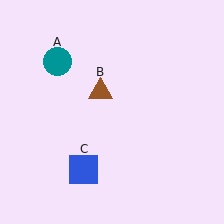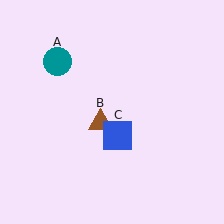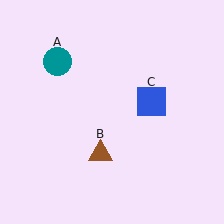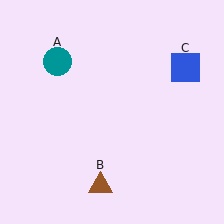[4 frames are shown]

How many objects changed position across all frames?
2 objects changed position: brown triangle (object B), blue square (object C).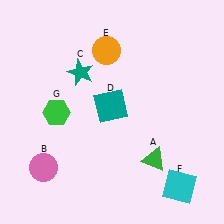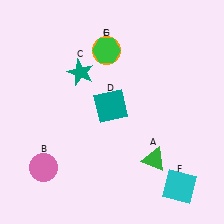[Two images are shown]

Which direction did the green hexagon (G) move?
The green hexagon (G) moved up.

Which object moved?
The green hexagon (G) moved up.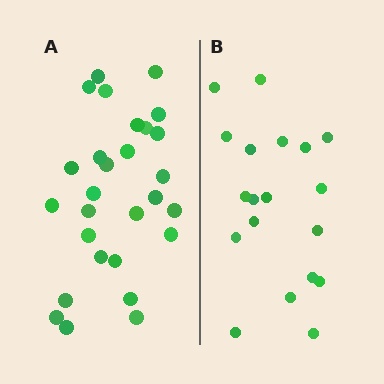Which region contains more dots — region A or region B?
Region A (the left region) has more dots.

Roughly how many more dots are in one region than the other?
Region A has roughly 8 or so more dots than region B.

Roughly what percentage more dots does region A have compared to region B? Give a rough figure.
About 45% more.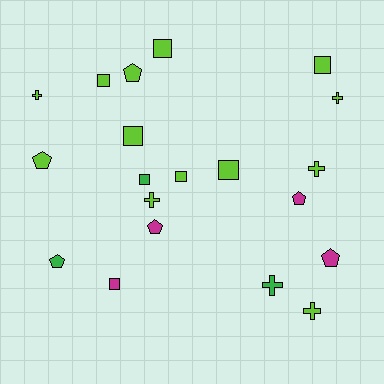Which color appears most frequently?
Lime, with 13 objects.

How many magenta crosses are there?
There are no magenta crosses.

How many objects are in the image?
There are 20 objects.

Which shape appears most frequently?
Square, with 8 objects.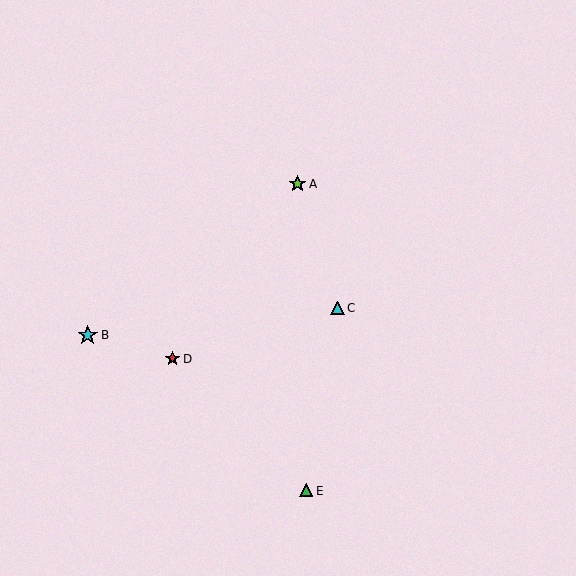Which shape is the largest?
The cyan star (labeled B) is the largest.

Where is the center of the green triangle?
The center of the green triangle is at (306, 490).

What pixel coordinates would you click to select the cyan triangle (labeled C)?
Click at (337, 308) to select the cyan triangle C.